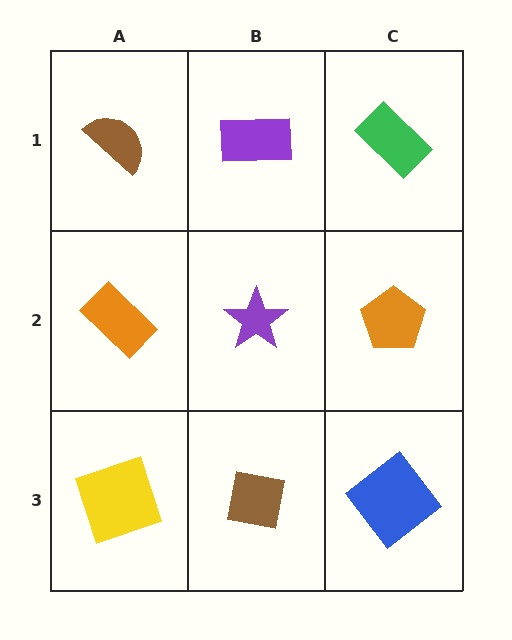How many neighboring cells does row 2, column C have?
3.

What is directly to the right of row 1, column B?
A green rectangle.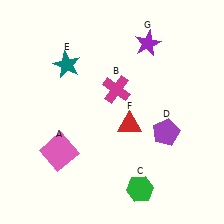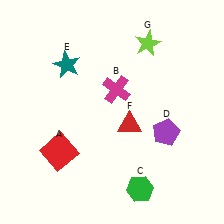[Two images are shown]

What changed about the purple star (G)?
In Image 1, G is purple. In Image 2, it changed to lime.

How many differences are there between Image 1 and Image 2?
There are 2 differences between the two images.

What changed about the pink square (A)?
In Image 1, A is pink. In Image 2, it changed to red.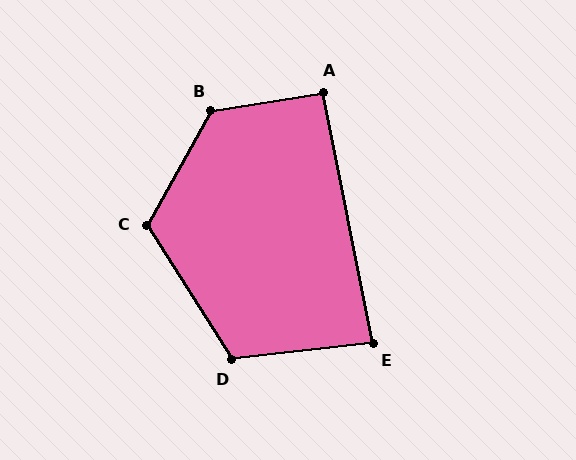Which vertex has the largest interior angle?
B, at approximately 129 degrees.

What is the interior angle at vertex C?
Approximately 118 degrees (obtuse).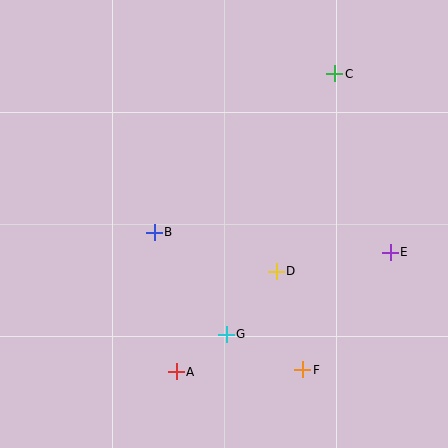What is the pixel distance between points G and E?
The distance between G and E is 183 pixels.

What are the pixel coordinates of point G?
Point G is at (226, 334).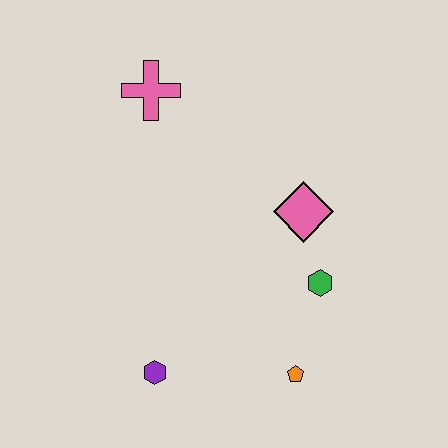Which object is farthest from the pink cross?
The orange pentagon is farthest from the pink cross.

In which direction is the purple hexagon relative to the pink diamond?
The purple hexagon is below the pink diamond.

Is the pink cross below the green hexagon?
No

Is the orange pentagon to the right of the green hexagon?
No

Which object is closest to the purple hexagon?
The orange pentagon is closest to the purple hexagon.